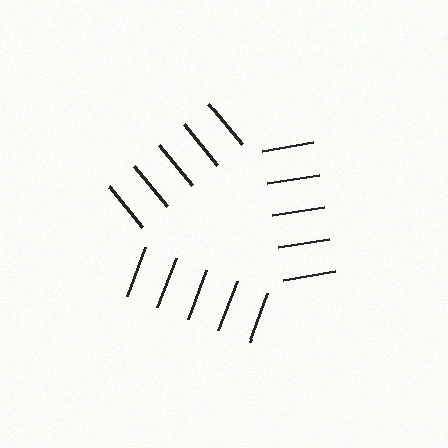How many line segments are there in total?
15 — 5 along each of the 3 edges.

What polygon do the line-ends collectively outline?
An illusory triangle — the line segments terminate on its edges but no continuous stroke is drawn.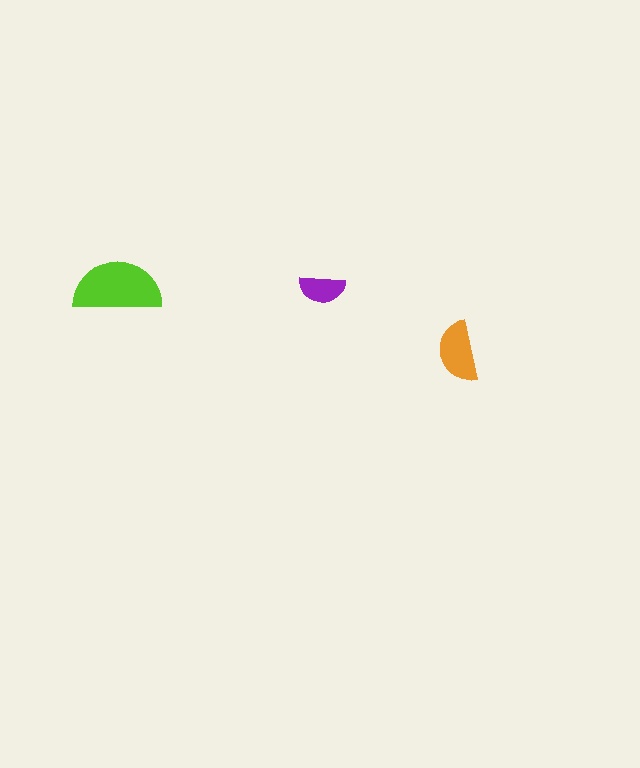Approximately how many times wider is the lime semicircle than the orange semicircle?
About 1.5 times wider.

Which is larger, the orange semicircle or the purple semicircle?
The orange one.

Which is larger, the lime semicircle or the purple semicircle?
The lime one.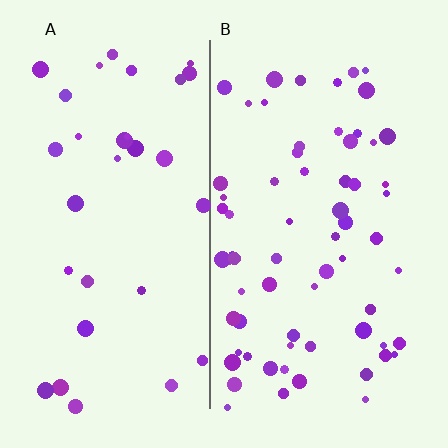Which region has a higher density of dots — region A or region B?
B (the right).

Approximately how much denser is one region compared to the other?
Approximately 2.1× — region B over region A.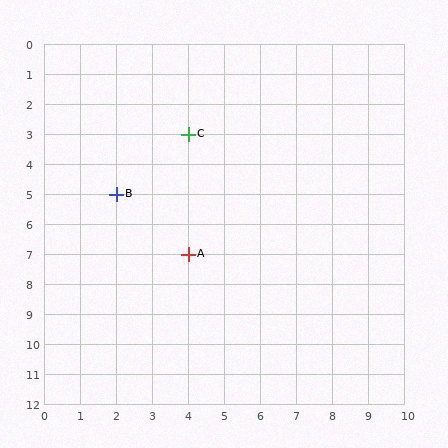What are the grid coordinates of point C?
Point C is at grid coordinates (4, 3).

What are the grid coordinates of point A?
Point A is at grid coordinates (4, 7).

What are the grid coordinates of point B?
Point B is at grid coordinates (2, 5).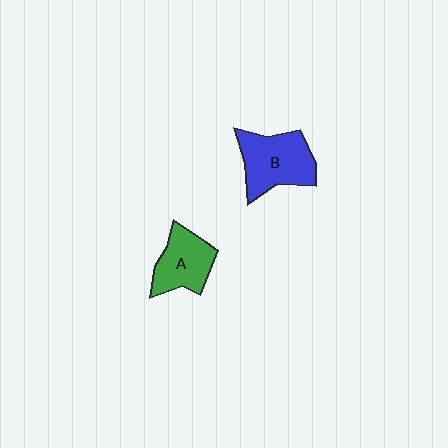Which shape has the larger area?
Shape B (blue).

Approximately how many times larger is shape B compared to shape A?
Approximately 1.3 times.